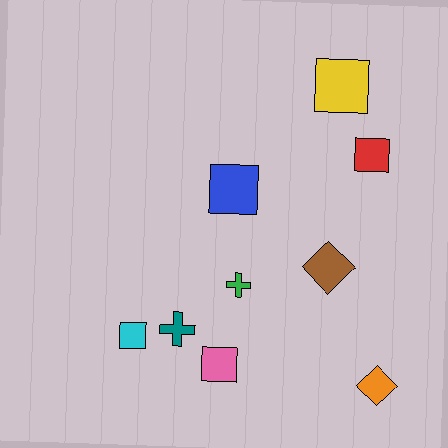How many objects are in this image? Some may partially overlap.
There are 9 objects.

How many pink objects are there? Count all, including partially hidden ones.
There is 1 pink object.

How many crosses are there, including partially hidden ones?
There are 2 crosses.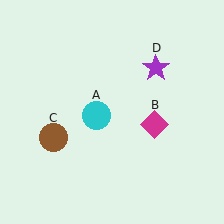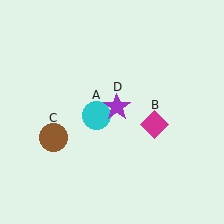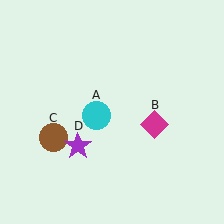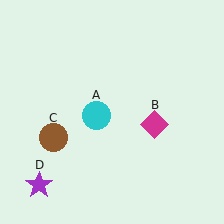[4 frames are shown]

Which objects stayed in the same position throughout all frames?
Cyan circle (object A) and magenta diamond (object B) and brown circle (object C) remained stationary.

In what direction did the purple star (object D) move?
The purple star (object D) moved down and to the left.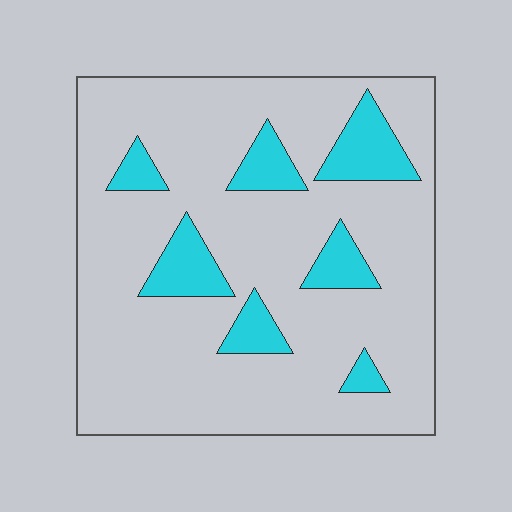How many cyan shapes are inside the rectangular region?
7.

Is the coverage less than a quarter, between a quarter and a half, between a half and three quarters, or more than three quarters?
Less than a quarter.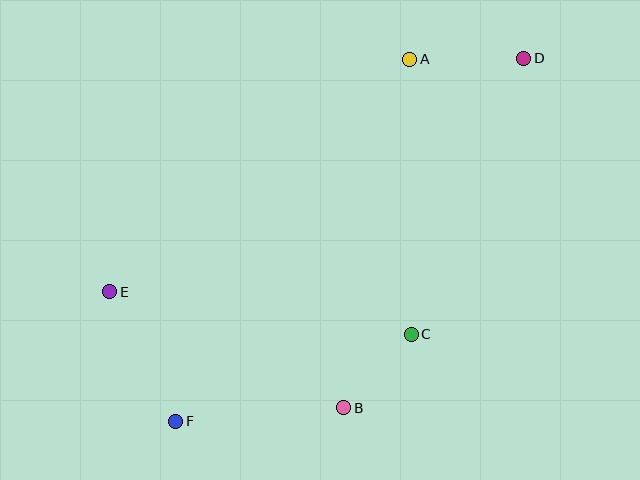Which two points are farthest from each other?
Points D and F are farthest from each other.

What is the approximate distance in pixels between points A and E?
The distance between A and E is approximately 380 pixels.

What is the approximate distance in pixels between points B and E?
The distance between B and E is approximately 261 pixels.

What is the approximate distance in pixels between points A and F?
The distance between A and F is approximately 431 pixels.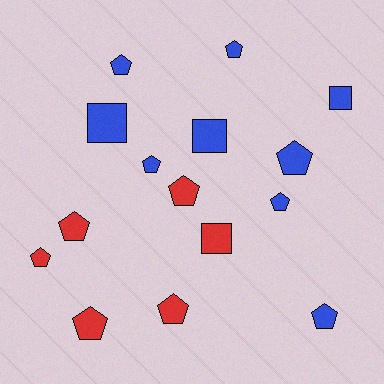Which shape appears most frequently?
Pentagon, with 11 objects.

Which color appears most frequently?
Blue, with 9 objects.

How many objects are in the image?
There are 15 objects.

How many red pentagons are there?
There are 5 red pentagons.